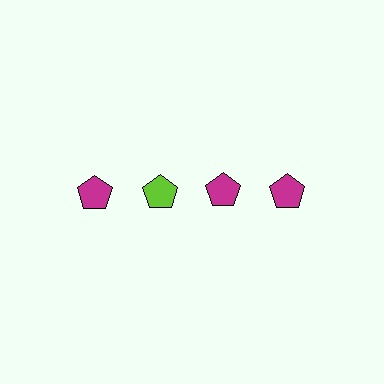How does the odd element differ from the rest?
It has a different color: lime instead of magenta.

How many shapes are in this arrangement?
There are 4 shapes arranged in a grid pattern.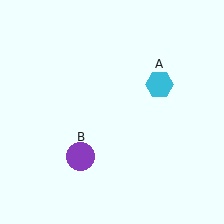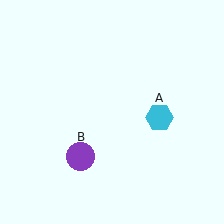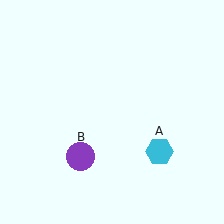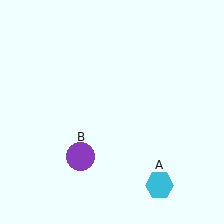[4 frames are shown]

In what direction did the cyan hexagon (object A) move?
The cyan hexagon (object A) moved down.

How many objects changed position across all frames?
1 object changed position: cyan hexagon (object A).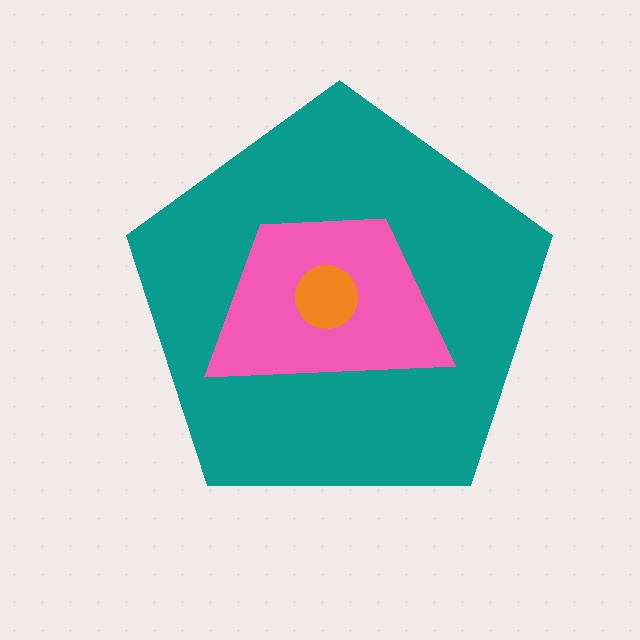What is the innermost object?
The orange circle.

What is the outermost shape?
The teal pentagon.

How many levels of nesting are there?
3.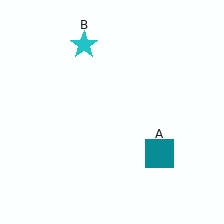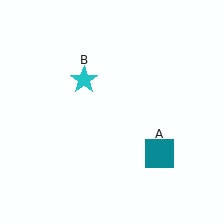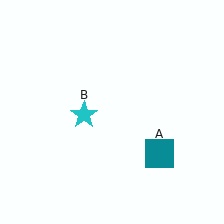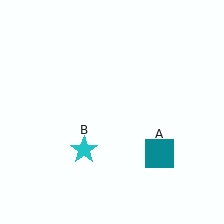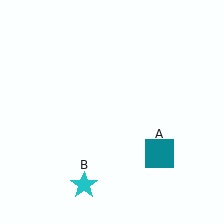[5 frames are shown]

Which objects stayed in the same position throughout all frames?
Teal square (object A) remained stationary.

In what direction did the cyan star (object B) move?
The cyan star (object B) moved down.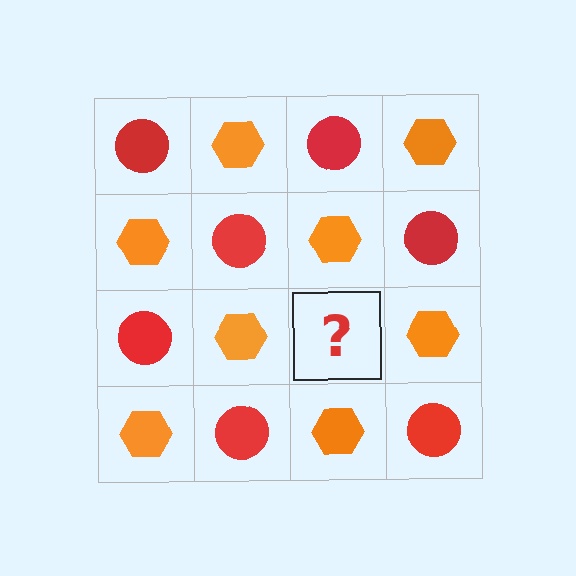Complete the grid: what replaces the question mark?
The question mark should be replaced with a red circle.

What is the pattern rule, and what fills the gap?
The rule is that it alternates red circle and orange hexagon in a checkerboard pattern. The gap should be filled with a red circle.